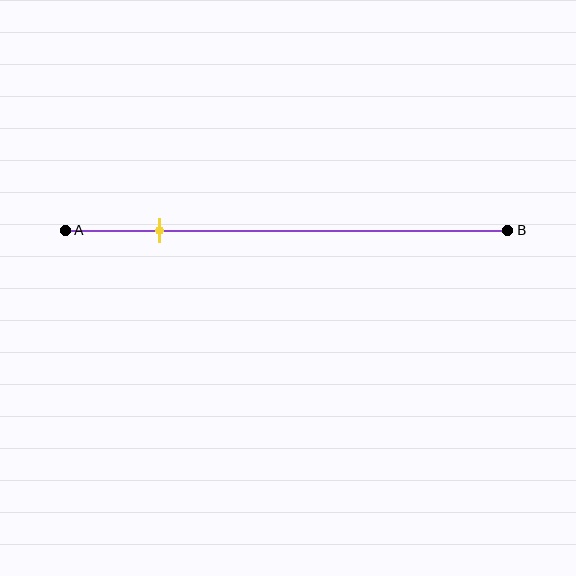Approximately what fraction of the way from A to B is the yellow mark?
The yellow mark is approximately 20% of the way from A to B.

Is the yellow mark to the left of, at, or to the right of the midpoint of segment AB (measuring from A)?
The yellow mark is to the left of the midpoint of segment AB.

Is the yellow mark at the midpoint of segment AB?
No, the mark is at about 20% from A, not at the 50% midpoint.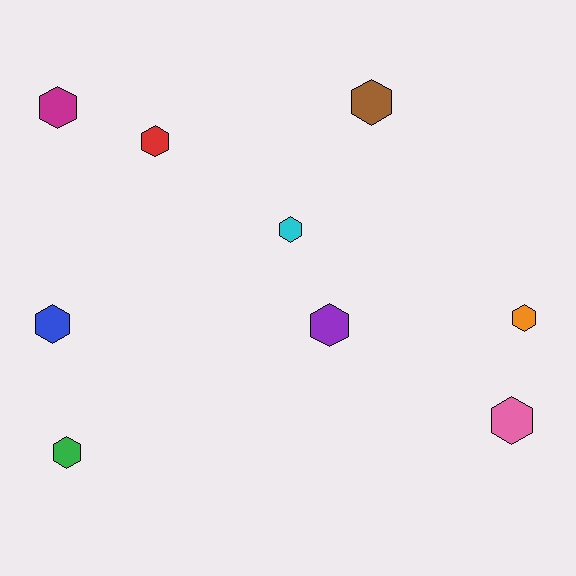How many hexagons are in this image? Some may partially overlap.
There are 9 hexagons.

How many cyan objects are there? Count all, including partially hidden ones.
There is 1 cyan object.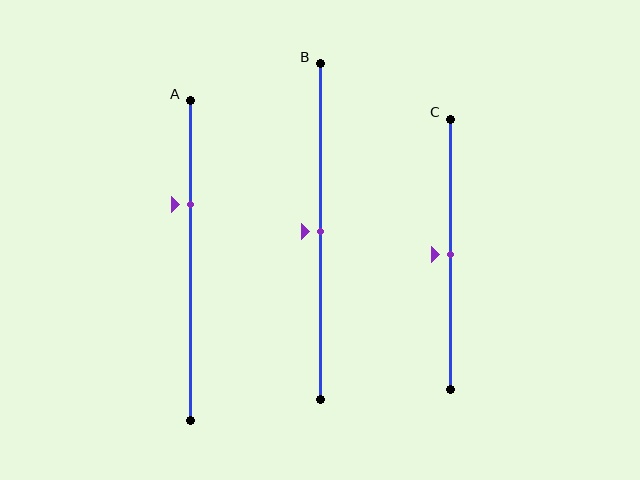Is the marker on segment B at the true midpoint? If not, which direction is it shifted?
Yes, the marker on segment B is at the true midpoint.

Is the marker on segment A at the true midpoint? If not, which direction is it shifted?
No, the marker on segment A is shifted upward by about 18% of the segment length.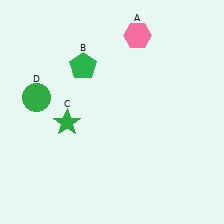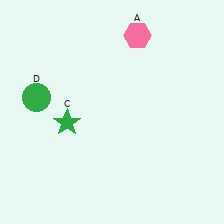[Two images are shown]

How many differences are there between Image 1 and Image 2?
There is 1 difference between the two images.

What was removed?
The green pentagon (B) was removed in Image 2.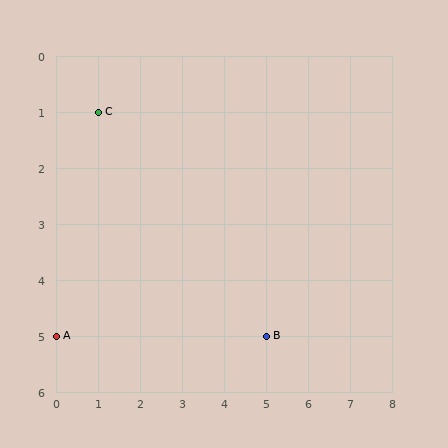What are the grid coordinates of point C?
Point C is at grid coordinates (1, 1).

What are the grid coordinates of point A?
Point A is at grid coordinates (0, 5).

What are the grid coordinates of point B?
Point B is at grid coordinates (5, 5).